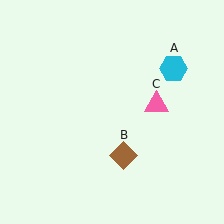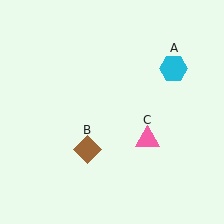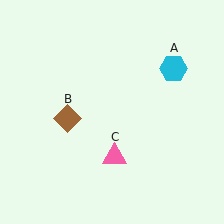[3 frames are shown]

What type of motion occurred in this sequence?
The brown diamond (object B), pink triangle (object C) rotated clockwise around the center of the scene.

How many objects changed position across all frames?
2 objects changed position: brown diamond (object B), pink triangle (object C).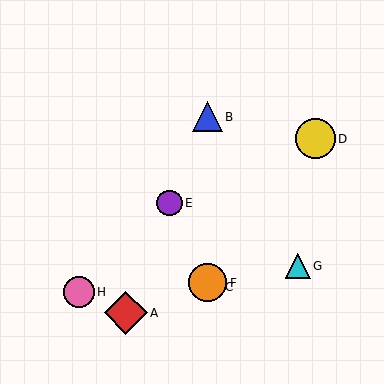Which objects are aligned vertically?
Objects B, C, F are aligned vertically.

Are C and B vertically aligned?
Yes, both are at x≈207.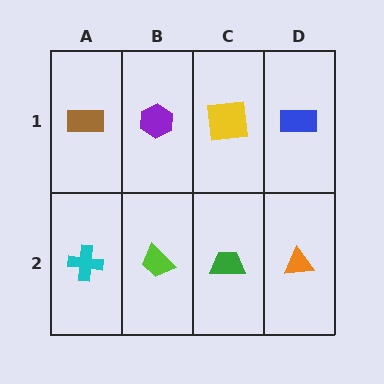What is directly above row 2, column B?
A purple hexagon.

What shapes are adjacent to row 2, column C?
A yellow square (row 1, column C), a lime trapezoid (row 2, column B), an orange triangle (row 2, column D).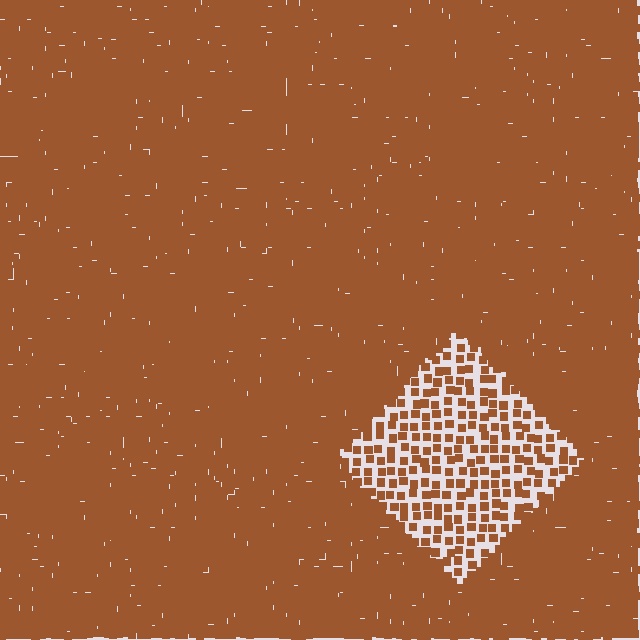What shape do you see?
I see a diamond.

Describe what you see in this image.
The image contains small brown elements arranged at two different densities. A diamond-shaped region is visible where the elements are less densely packed than the surrounding area.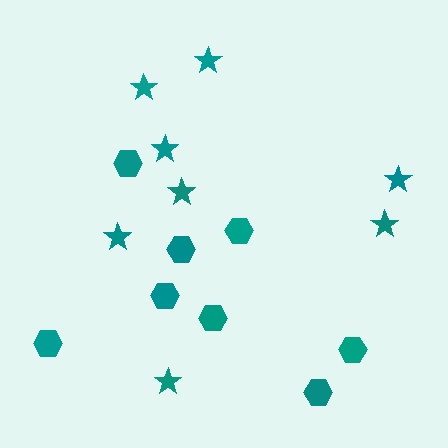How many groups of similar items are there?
There are 2 groups: one group of hexagons (8) and one group of stars (8).